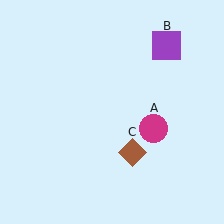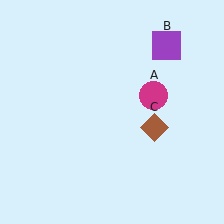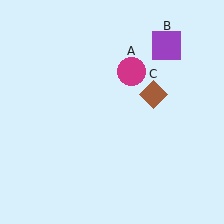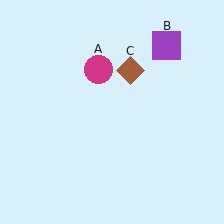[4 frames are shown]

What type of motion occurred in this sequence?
The magenta circle (object A), brown diamond (object C) rotated counterclockwise around the center of the scene.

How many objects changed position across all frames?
2 objects changed position: magenta circle (object A), brown diamond (object C).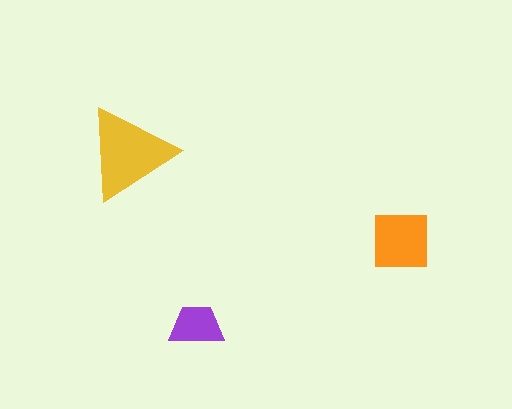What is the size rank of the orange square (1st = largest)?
2nd.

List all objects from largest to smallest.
The yellow triangle, the orange square, the purple trapezoid.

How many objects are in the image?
There are 3 objects in the image.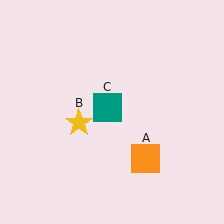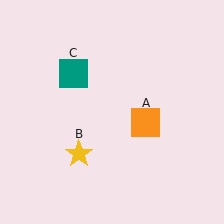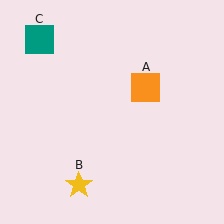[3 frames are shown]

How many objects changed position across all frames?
3 objects changed position: orange square (object A), yellow star (object B), teal square (object C).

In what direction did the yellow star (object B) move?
The yellow star (object B) moved down.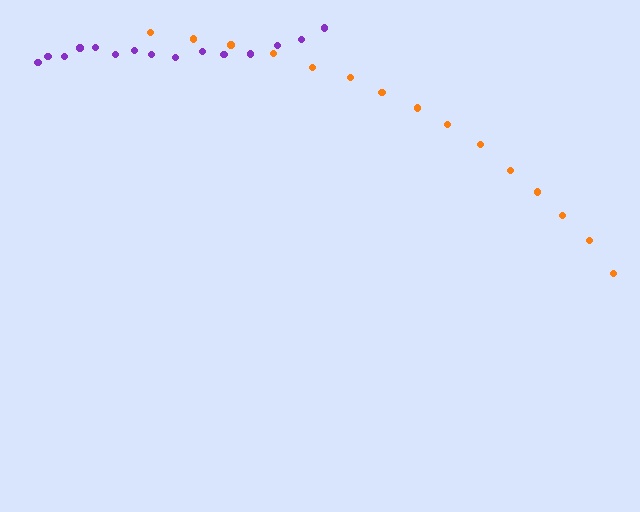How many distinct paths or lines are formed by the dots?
There are 2 distinct paths.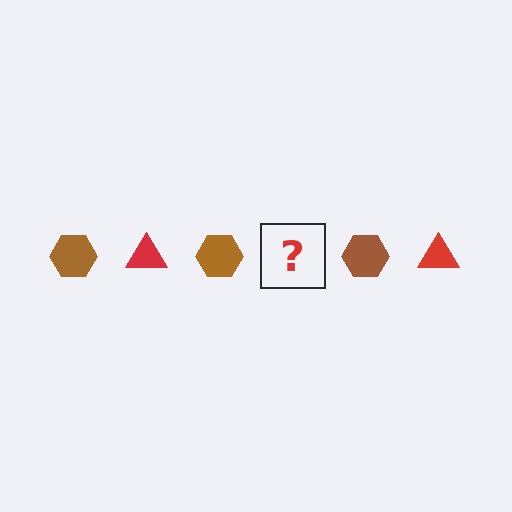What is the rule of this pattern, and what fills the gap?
The rule is that the pattern alternates between brown hexagon and red triangle. The gap should be filled with a red triangle.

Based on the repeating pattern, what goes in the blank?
The blank should be a red triangle.